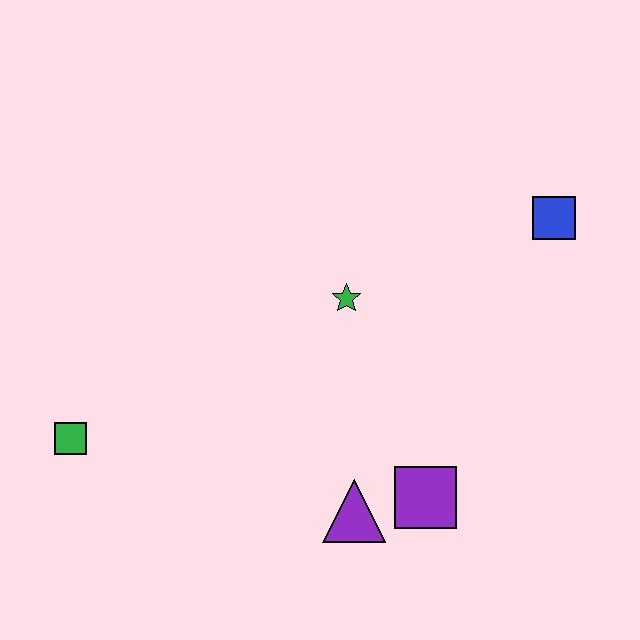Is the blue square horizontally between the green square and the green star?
No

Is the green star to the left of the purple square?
Yes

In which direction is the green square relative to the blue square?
The green square is to the left of the blue square.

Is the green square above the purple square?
Yes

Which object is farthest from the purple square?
The green square is farthest from the purple square.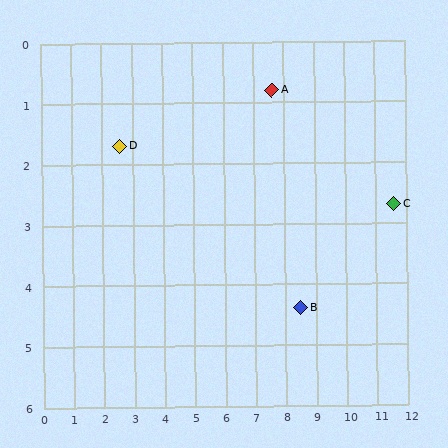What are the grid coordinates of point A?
Point A is at approximately (7.6, 0.8).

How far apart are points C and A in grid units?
Points C and A are about 4.4 grid units apart.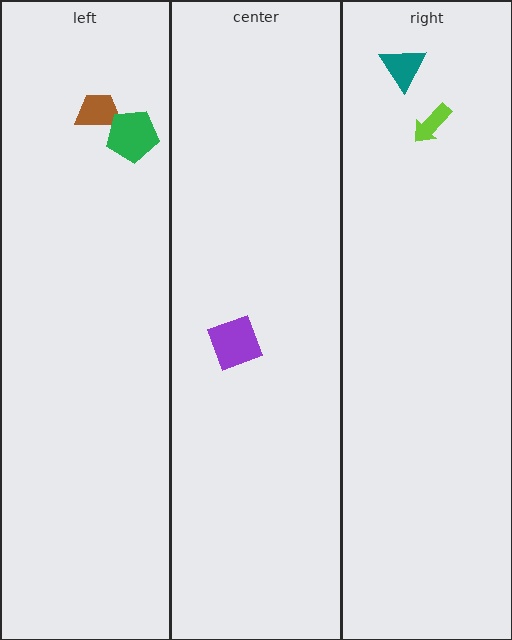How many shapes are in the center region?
1.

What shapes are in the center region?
The purple square.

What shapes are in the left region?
The brown trapezoid, the green pentagon.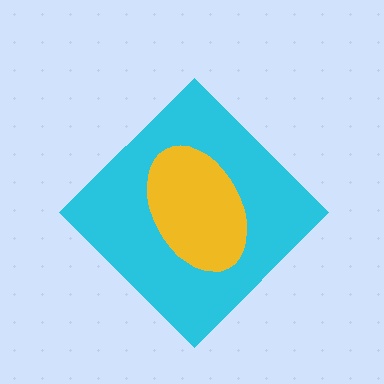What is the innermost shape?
The yellow ellipse.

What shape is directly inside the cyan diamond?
The yellow ellipse.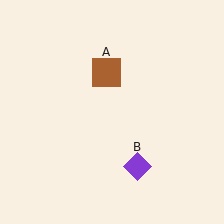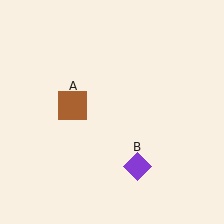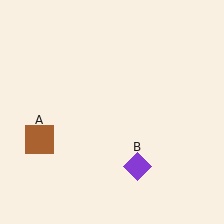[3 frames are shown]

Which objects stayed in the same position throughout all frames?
Purple diamond (object B) remained stationary.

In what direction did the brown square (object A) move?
The brown square (object A) moved down and to the left.